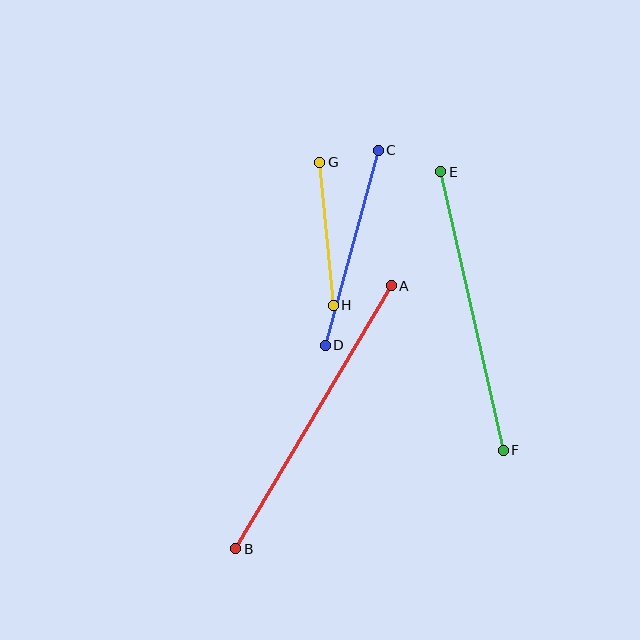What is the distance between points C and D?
The distance is approximately 202 pixels.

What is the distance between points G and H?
The distance is approximately 144 pixels.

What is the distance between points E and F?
The distance is approximately 285 pixels.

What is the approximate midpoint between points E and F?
The midpoint is at approximately (472, 311) pixels.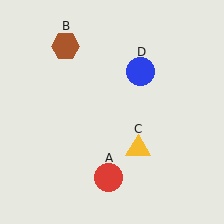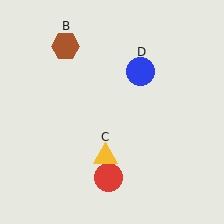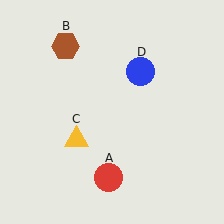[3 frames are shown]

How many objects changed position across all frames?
1 object changed position: yellow triangle (object C).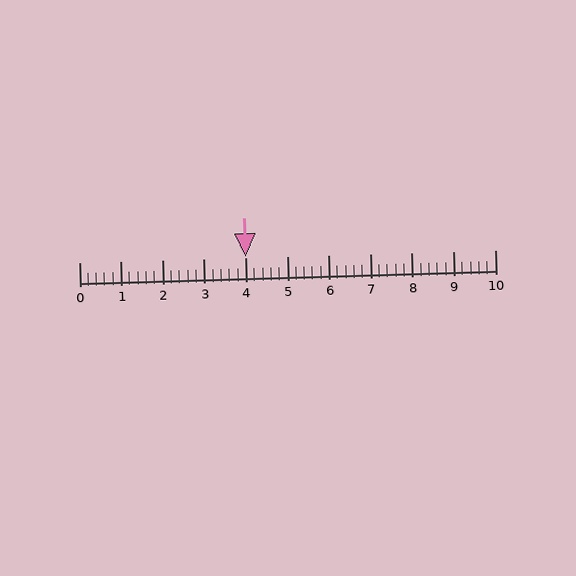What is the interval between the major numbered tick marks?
The major tick marks are spaced 1 units apart.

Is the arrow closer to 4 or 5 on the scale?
The arrow is closer to 4.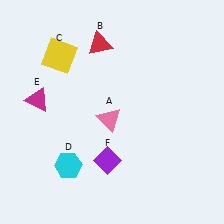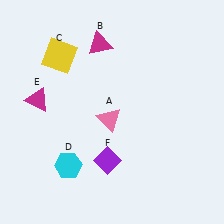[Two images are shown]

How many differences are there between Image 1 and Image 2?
There is 1 difference between the two images.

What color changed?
The triangle (B) changed from red in Image 1 to magenta in Image 2.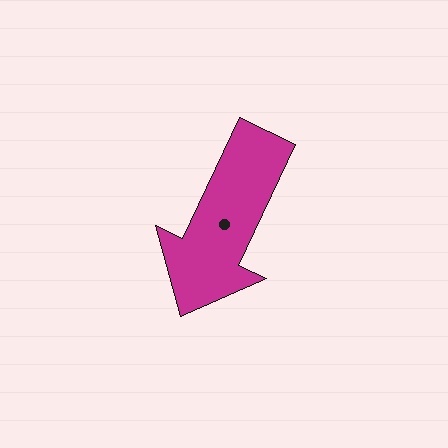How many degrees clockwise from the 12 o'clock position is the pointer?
Approximately 205 degrees.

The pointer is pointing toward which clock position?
Roughly 7 o'clock.